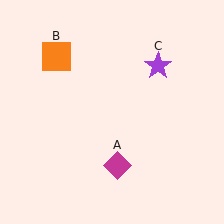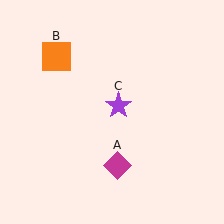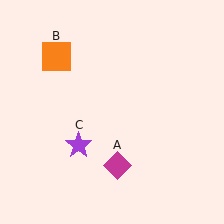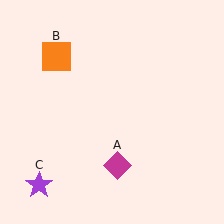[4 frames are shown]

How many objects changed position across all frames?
1 object changed position: purple star (object C).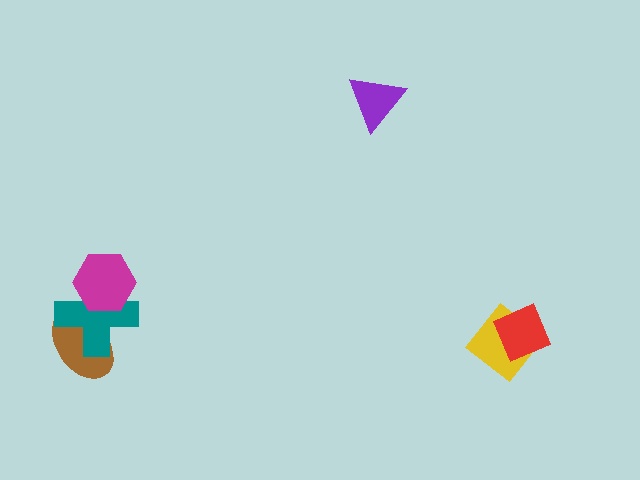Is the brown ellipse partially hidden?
Yes, it is partially covered by another shape.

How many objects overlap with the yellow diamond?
1 object overlaps with the yellow diamond.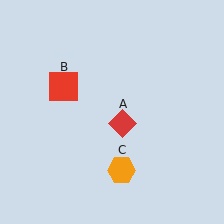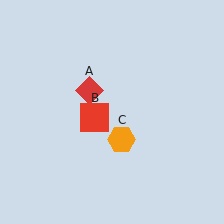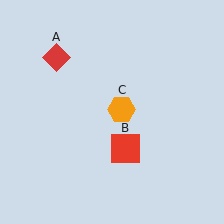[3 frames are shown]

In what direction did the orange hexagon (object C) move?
The orange hexagon (object C) moved up.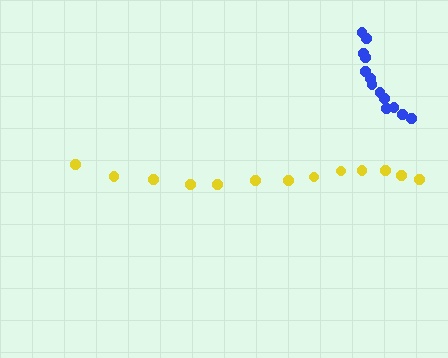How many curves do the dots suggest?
There are 2 distinct paths.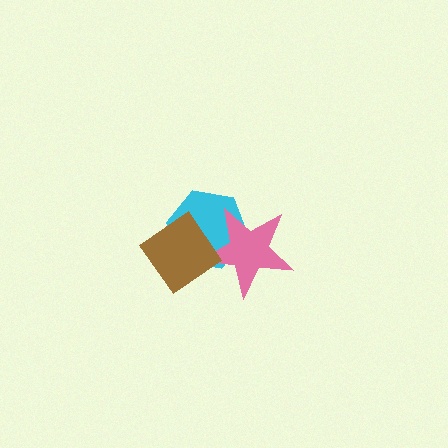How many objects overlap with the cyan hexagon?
2 objects overlap with the cyan hexagon.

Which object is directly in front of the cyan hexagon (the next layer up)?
The pink star is directly in front of the cyan hexagon.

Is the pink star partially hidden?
Yes, it is partially covered by another shape.